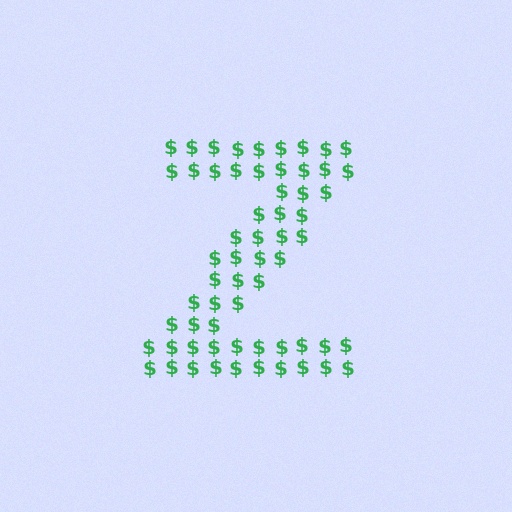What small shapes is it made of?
It is made of small dollar signs.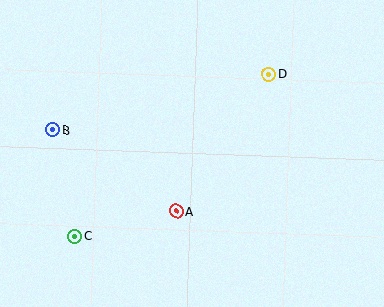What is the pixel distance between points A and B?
The distance between A and B is 148 pixels.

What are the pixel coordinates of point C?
Point C is at (75, 236).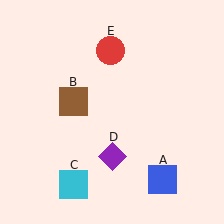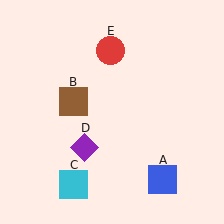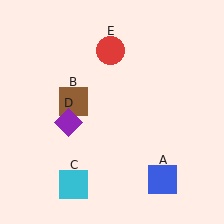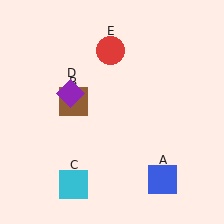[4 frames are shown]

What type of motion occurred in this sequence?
The purple diamond (object D) rotated clockwise around the center of the scene.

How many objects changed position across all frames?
1 object changed position: purple diamond (object D).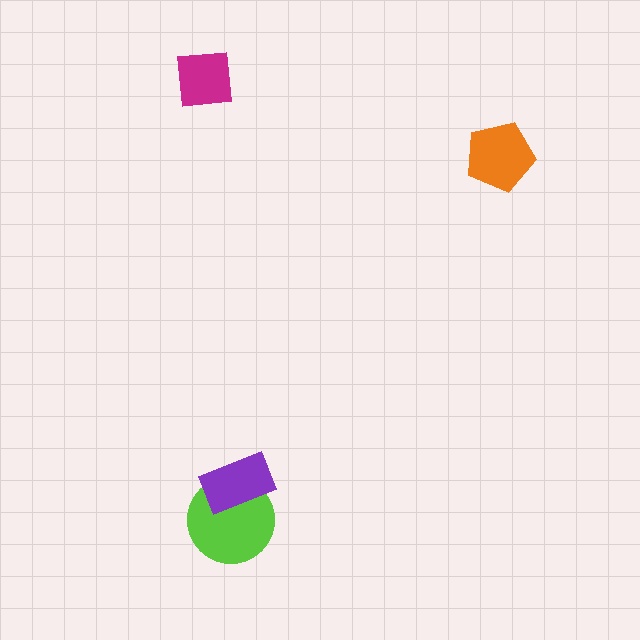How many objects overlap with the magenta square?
0 objects overlap with the magenta square.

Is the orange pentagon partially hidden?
No, no other shape covers it.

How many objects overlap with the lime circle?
1 object overlaps with the lime circle.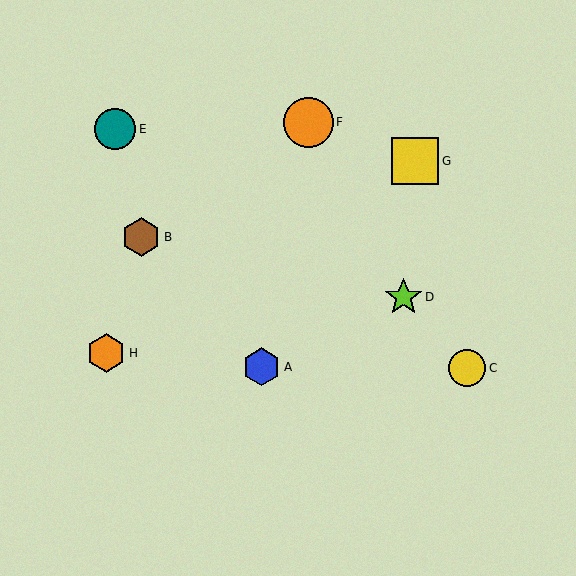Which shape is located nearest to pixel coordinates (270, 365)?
The blue hexagon (labeled A) at (262, 367) is nearest to that location.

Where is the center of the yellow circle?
The center of the yellow circle is at (467, 368).